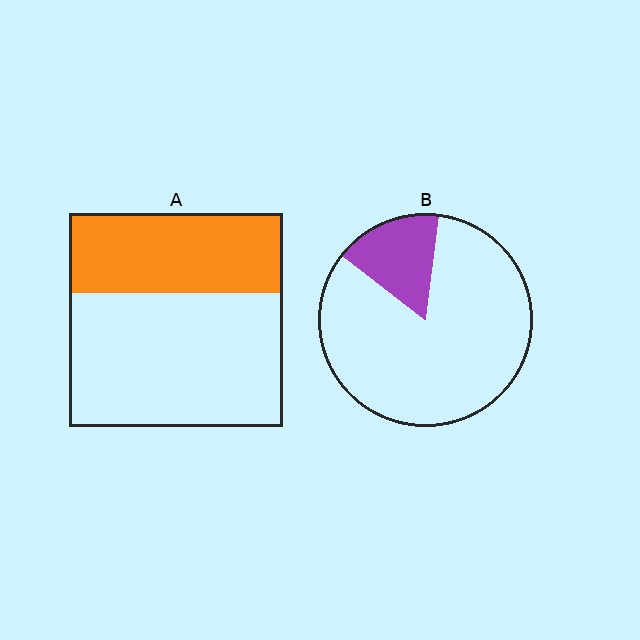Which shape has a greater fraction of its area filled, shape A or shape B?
Shape A.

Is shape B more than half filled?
No.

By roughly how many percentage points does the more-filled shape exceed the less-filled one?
By roughly 20 percentage points (A over B).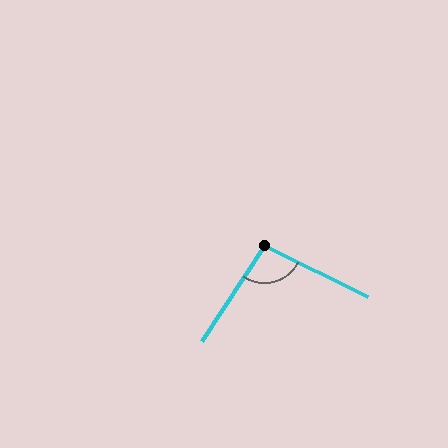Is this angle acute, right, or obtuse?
It is obtuse.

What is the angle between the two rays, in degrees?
Approximately 97 degrees.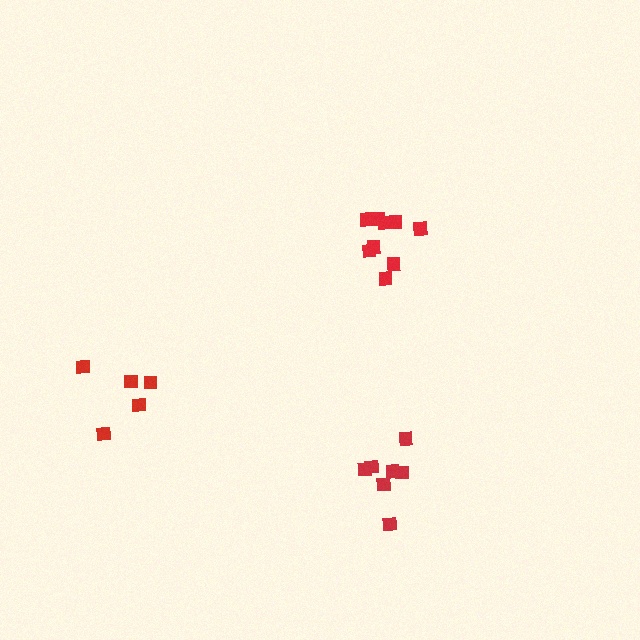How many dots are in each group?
Group 1: 7 dots, Group 2: 9 dots, Group 3: 5 dots (21 total).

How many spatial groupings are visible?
There are 3 spatial groupings.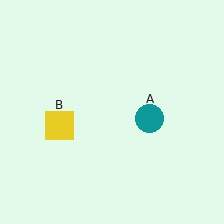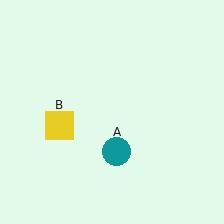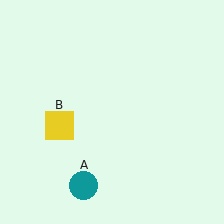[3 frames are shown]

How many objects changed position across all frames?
1 object changed position: teal circle (object A).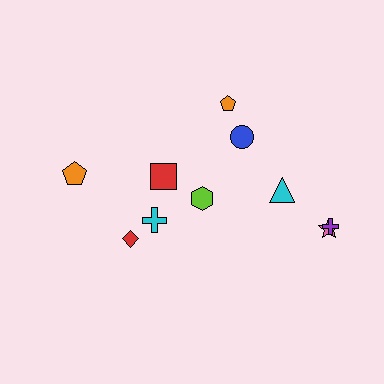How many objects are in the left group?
There are 4 objects.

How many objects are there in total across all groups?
There are 10 objects.